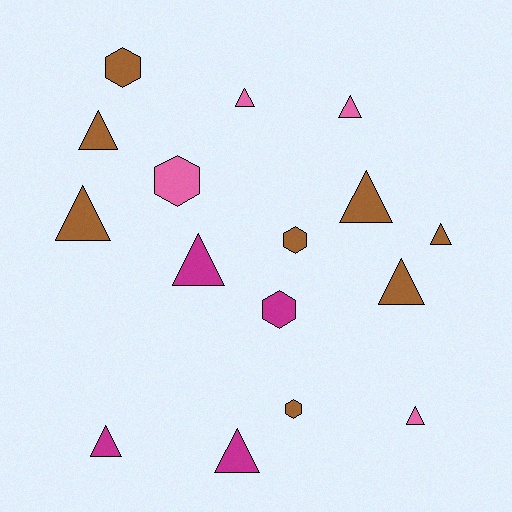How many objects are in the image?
There are 16 objects.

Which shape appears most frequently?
Triangle, with 11 objects.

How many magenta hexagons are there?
There is 1 magenta hexagon.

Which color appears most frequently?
Brown, with 8 objects.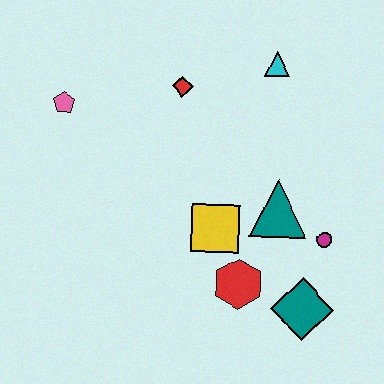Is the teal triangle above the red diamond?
No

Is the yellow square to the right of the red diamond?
Yes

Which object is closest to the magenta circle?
The teal triangle is closest to the magenta circle.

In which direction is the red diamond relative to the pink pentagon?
The red diamond is to the right of the pink pentagon.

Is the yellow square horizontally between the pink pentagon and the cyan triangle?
Yes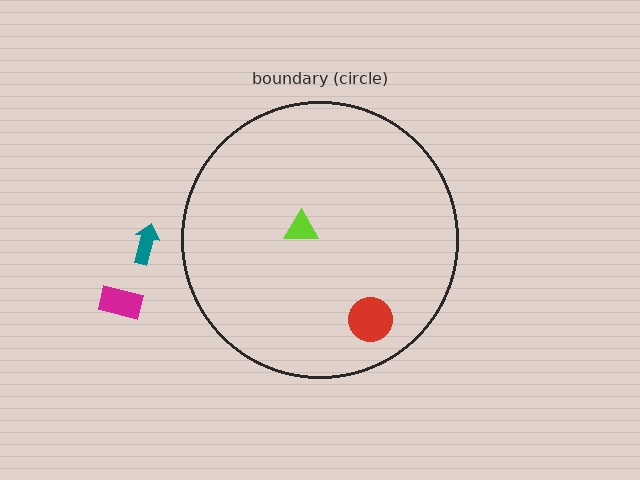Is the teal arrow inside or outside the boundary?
Outside.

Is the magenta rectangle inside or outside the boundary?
Outside.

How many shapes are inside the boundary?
2 inside, 2 outside.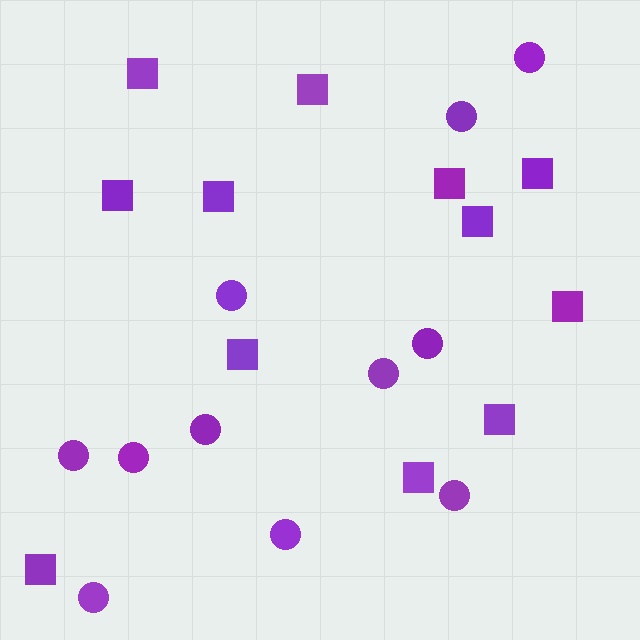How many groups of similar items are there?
There are 2 groups: one group of circles (11) and one group of squares (12).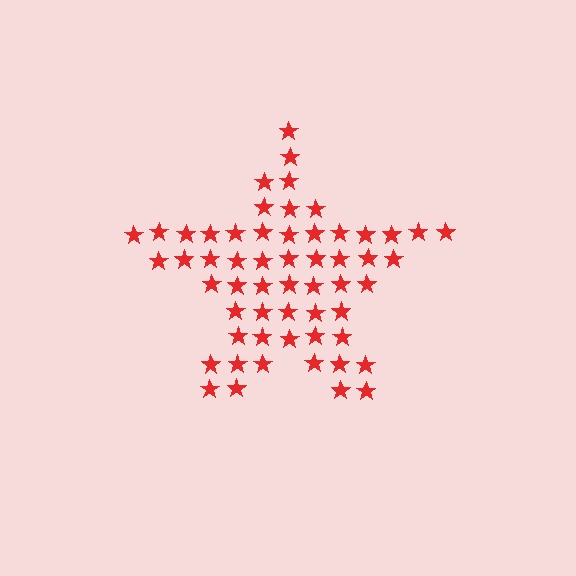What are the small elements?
The small elements are stars.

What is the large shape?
The large shape is a star.